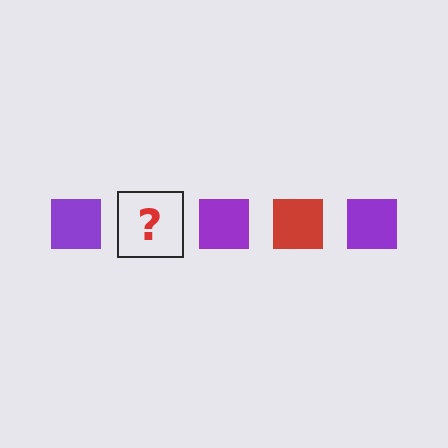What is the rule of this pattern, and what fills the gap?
The rule is that the pattern cycles through purple, red squares. The gap should be filled with a red square.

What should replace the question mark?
The question mark should be replaced with a red square.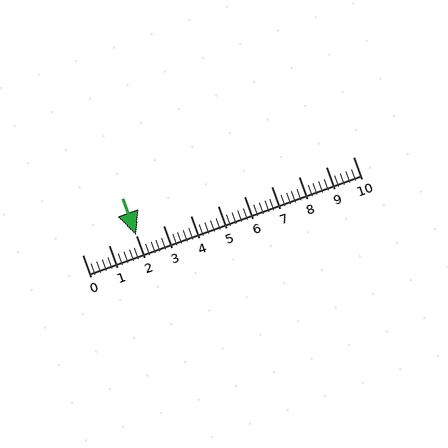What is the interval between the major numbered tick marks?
The major tick marks are spaced 1 units apart.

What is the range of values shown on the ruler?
The ruler shows values from 0 to 10.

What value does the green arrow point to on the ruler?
The green arrow points to approximately 2.0.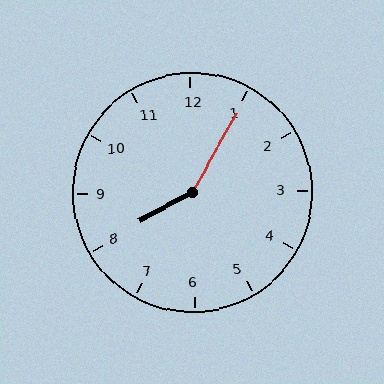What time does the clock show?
8:05.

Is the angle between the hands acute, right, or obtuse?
It is obtuse.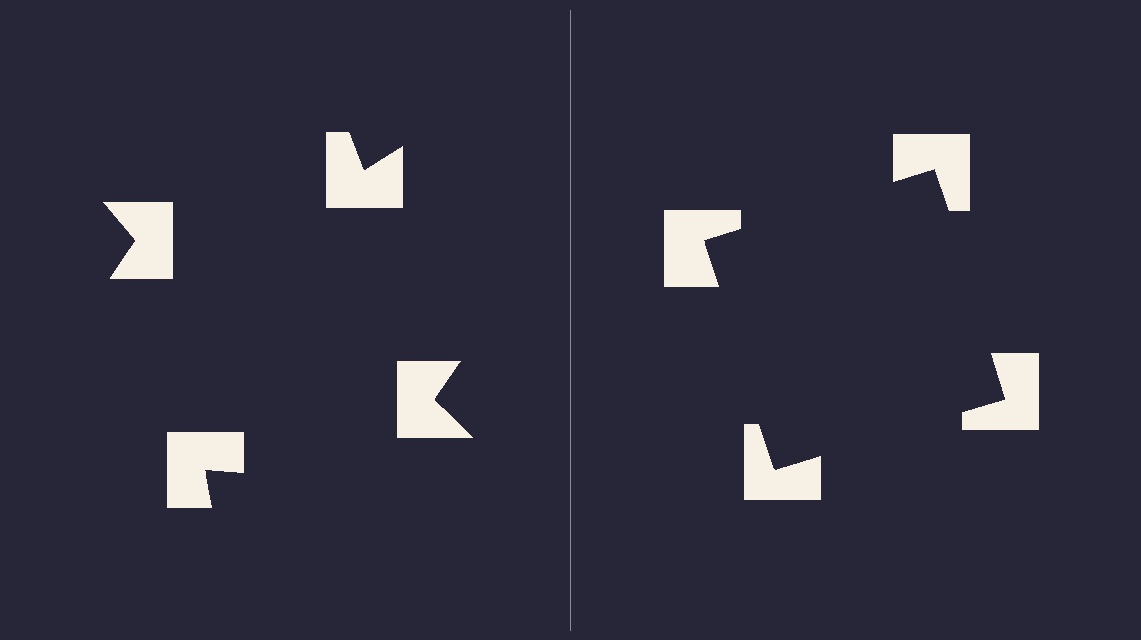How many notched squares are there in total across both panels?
8 — 4 on each side.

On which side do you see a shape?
An illusory square appears on the right side. On the left side the wedge cuts are rotated, so no coherent shape forms.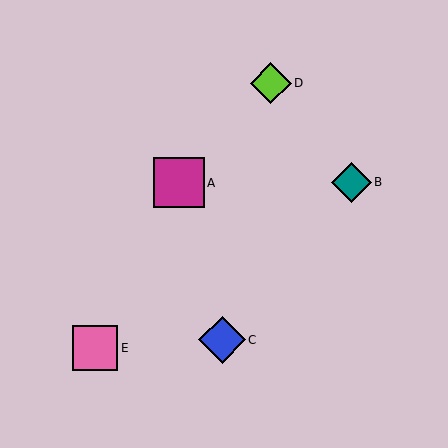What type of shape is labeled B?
Shape B is a teal diamond.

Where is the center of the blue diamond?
The center of the blue diamond is at (222, 340).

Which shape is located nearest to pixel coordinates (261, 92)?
The lime diamond (labeled D) at (271, 83) is nearest to that location.